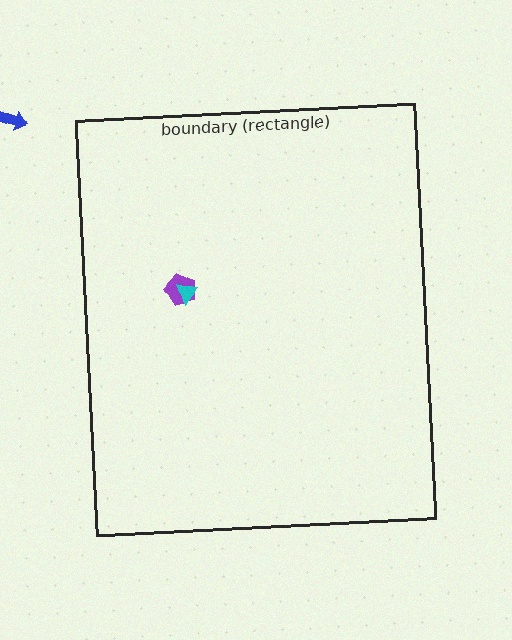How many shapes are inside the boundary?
2 inside, 1 outside.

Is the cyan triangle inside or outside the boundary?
Inside.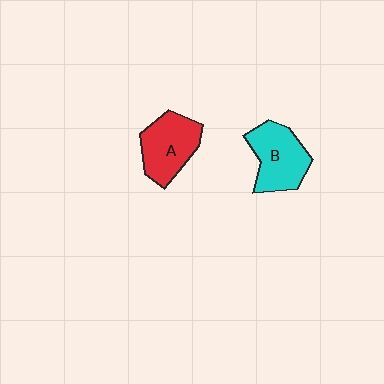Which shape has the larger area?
Shape B (cyan).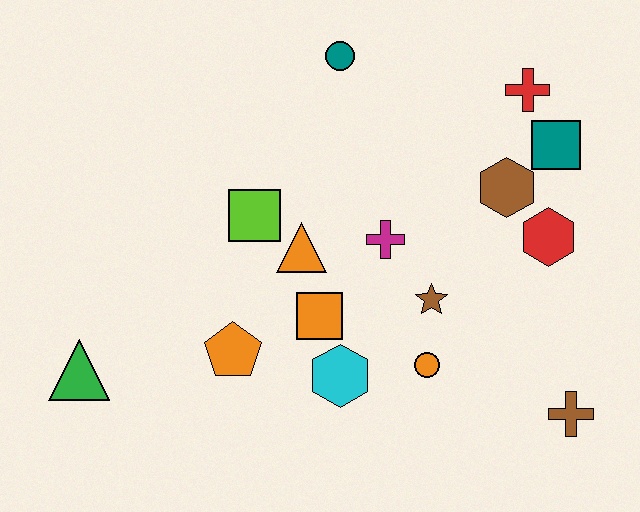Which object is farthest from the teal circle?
The brown cross is farthest from the teal circle.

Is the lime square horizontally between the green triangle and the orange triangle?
Yes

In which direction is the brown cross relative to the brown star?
The brown cross is to the right of the brown star.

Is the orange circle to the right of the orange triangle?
Yes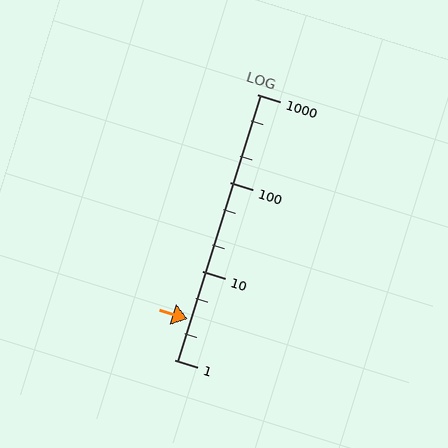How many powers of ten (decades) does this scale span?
The scale spans 3 decades, from 1 to 1000.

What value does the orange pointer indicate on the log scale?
The pointer indicates approximately 2.9.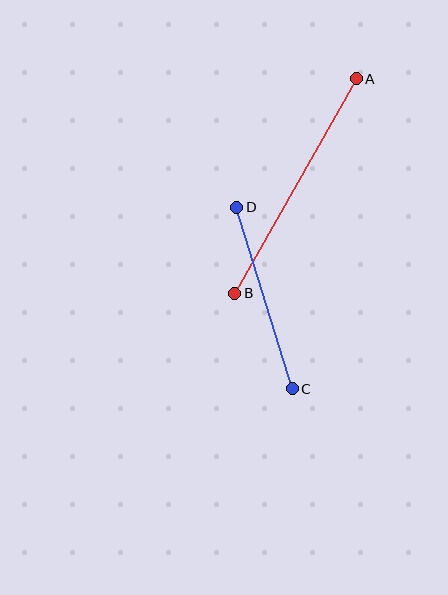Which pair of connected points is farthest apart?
Points A and B are farthest apart.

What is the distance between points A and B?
The distance is approximately 246 pixels.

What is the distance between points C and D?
The distance is approximately 190 pixels.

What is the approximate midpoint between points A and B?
The midpoint is at approximately (295, 186) pixels.